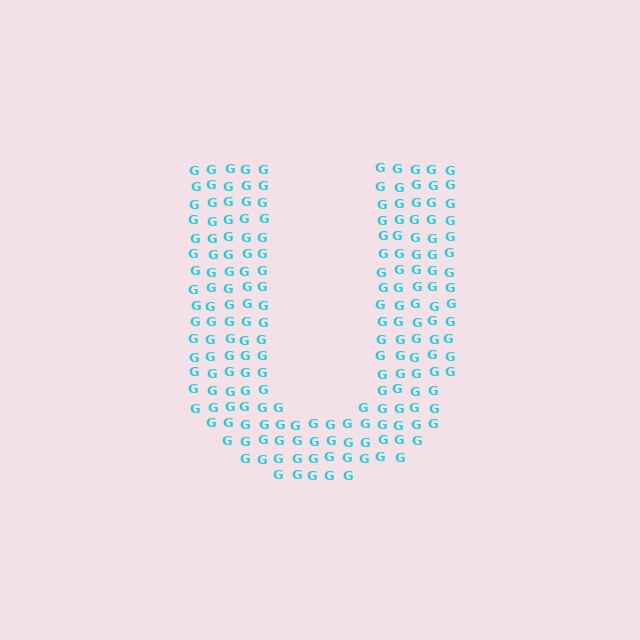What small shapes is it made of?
It is made of small letter G's.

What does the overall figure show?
The overall figure shows the letter U.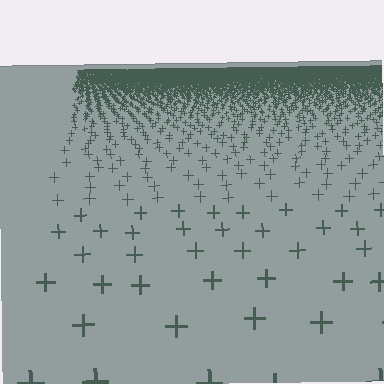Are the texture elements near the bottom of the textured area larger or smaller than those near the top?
Larger. Near the bottom, elements are closer to the viewer and appear at a bigger on-screen size.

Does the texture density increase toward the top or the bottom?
Density increases toward the top.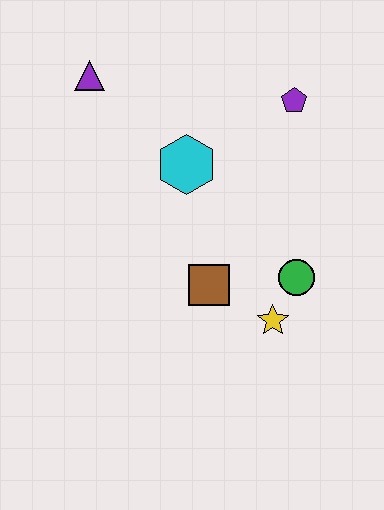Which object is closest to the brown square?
The yellow star is closest to the brown square.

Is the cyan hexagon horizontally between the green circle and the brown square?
No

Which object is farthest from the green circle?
The purple triangle is farthest from the green circle.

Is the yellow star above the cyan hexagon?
No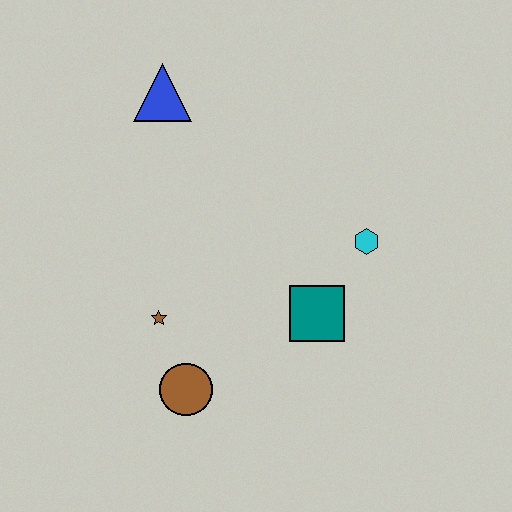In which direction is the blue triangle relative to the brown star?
The blue triangle is above the brown star.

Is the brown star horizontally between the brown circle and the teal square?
No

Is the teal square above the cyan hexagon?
No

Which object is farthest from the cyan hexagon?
The blue triangle is farthest from the cyan hexagon.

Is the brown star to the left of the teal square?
Yes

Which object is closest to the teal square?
The cyan hexagon is closest to the teal square.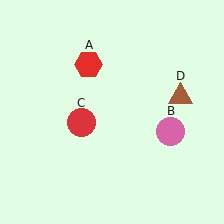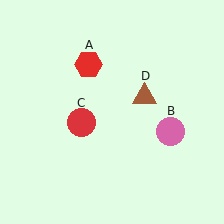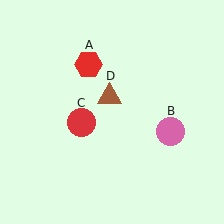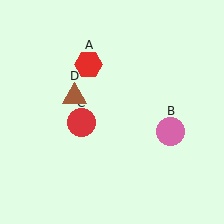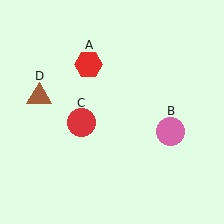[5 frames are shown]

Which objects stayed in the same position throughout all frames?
Red hexagon (object A) and pink circle (object B) and red circle (object C) remained stationary.